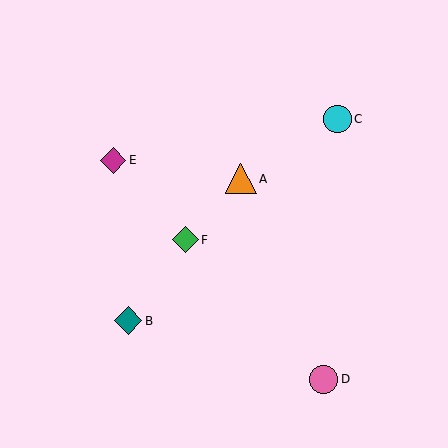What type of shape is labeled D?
Shape D is a pink circle.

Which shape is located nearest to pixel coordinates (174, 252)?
The green diamond (labeled F) at (186, 240) is nearest to that location.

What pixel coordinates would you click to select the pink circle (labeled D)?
Click at (323, 379) to select the pink circle D.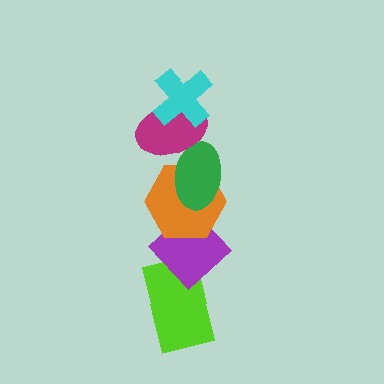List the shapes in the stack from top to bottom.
From top to bottom: the cyan cross, the magenta ellipse, the green ellipse, the orange hexagon, the purple diamond, the lime rectangle.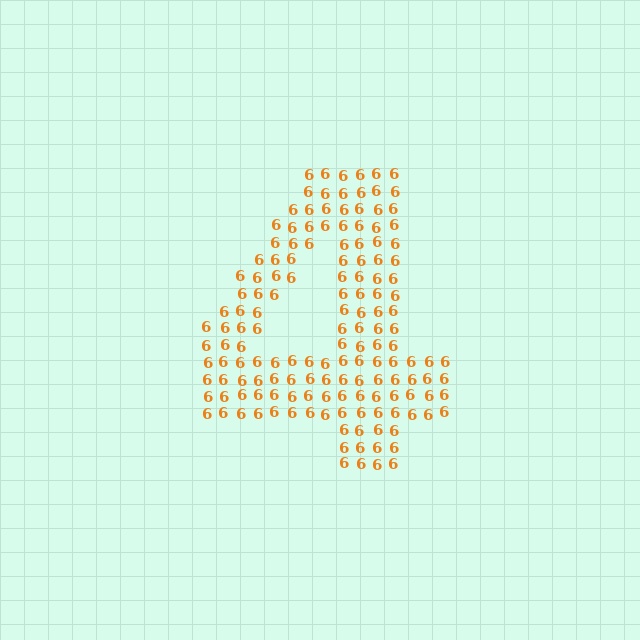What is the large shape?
The large shape is the digit 4.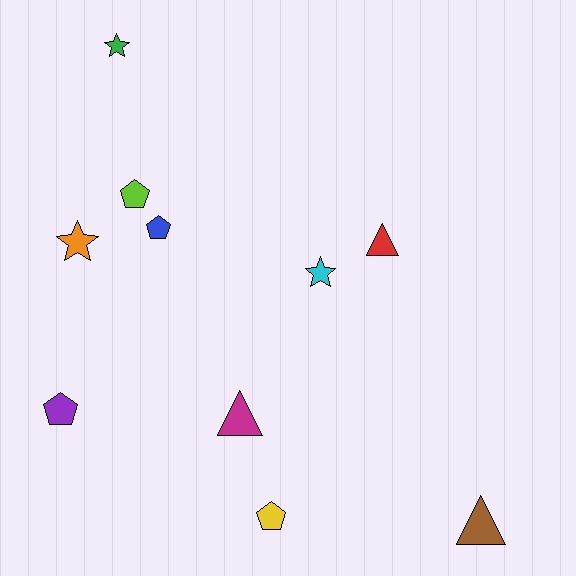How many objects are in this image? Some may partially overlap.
There are 10 objects.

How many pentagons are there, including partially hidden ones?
There are 4 pentagons.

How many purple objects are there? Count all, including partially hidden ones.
There is 1 purple object.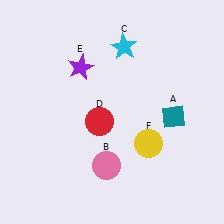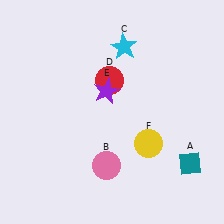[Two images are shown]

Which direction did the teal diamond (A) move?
The teal diamond (A) moved down.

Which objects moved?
The objects that moved are: the teal diamond (A), the red circle (D), the purple star (E).